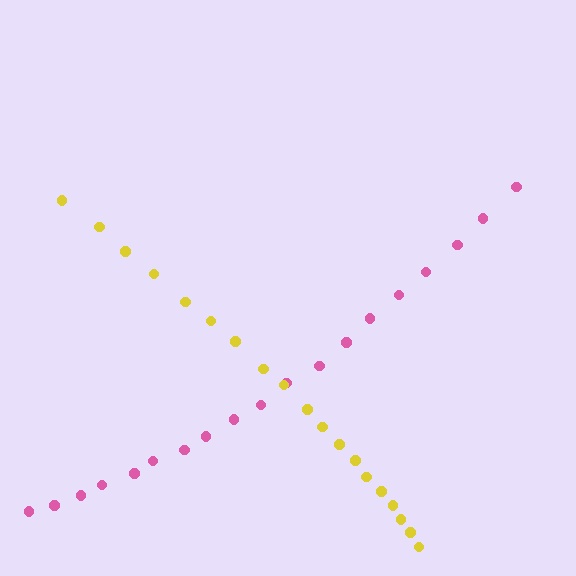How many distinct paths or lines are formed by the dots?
There are 2 distinct paths.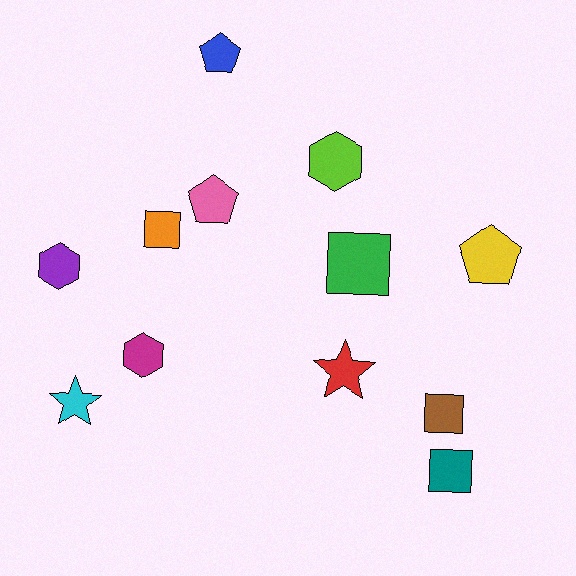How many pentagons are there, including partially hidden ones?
There are 3 pentagons.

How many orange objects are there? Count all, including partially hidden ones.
There is 1 orange object.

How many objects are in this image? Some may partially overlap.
There are 12 objects.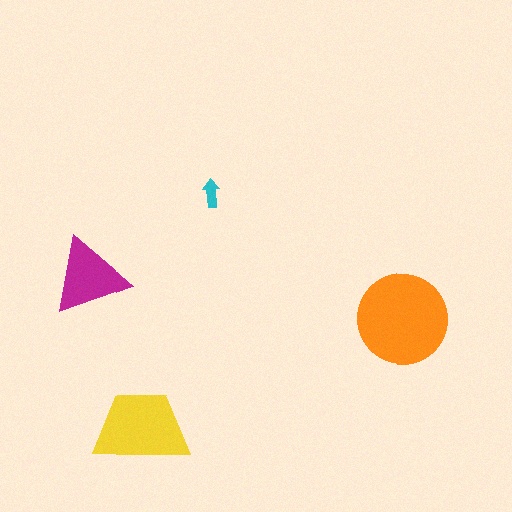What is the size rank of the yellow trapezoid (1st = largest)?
2nd.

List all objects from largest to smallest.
The orange circle, the yellow trapezoid, the magenta triangle, the cyan arrow.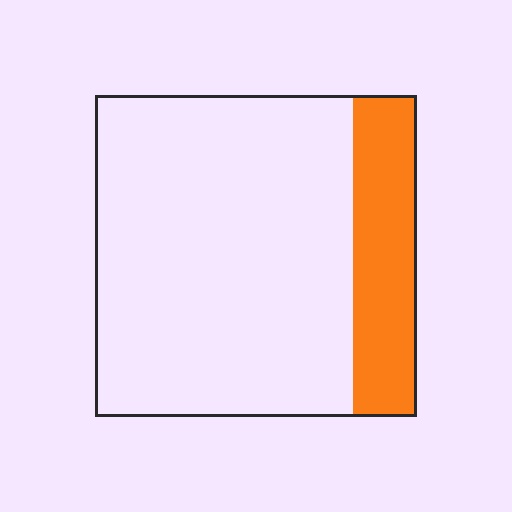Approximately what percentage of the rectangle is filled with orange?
Approximately 20%.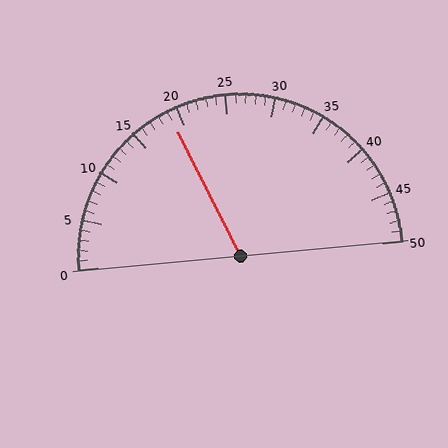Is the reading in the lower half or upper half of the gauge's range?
The reading is in the lower half of the range (0 to 50).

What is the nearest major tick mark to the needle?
The nearest major tick mark is 20.